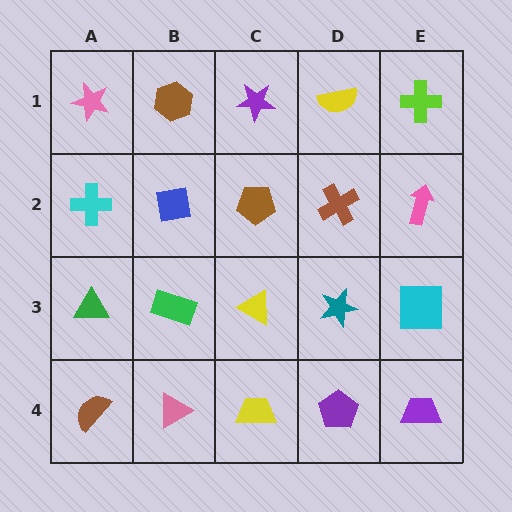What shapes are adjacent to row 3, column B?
A blue square (row 2, column B), a pink triangle (row 4, column B), a green triangle (row 3, column A), a yellow triangle (row 3, column C).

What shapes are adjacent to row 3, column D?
A brown cross (row 2, column D), a purple pentagon (row 4, column D), a yellow triangle (row 3, column C), a cyan square (row 3, column E).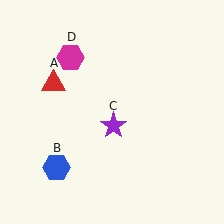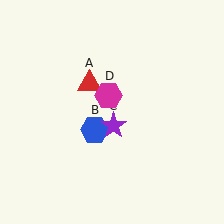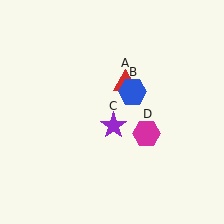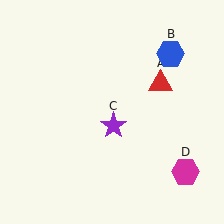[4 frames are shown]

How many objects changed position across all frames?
3 objects changed position: red triangle (object A), blue hexagon (object B), magenta hexagon (object D).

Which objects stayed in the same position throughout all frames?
Purple star (object C) remained stationary.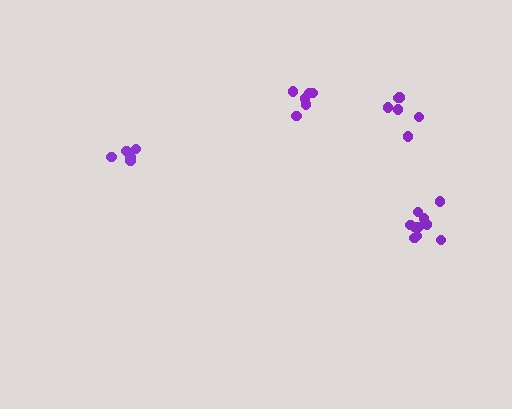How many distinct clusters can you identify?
There are 4 distinct clusters.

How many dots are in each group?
Group 1: 5 dots, Group 2: 6 dots, Group 3: 10 dots, Group 4: 6 dots (27 total).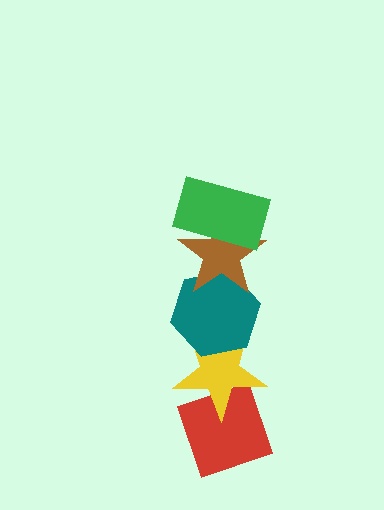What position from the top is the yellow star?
The yellow star is 4th from the top.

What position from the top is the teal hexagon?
The teal hexagon is 3rd from the top.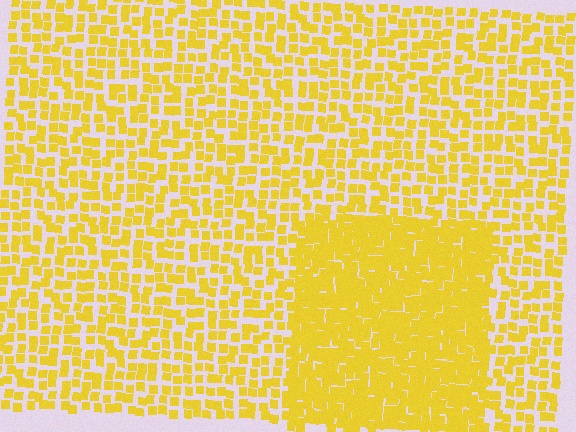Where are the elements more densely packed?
The elements are more densely packed inside the rectangle boundary.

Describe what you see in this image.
The image contains small yellow elements arranged at two different densities. A rectangle-shaped region is visible where the elements are more densely packed than the surrounding area.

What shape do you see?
I see a rectangle.